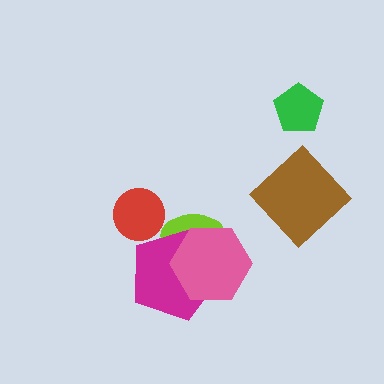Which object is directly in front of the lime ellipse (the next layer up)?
The magenta pentagon is directly in front of the lime ellipse.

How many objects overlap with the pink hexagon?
2 objects overlap with the pink hexagon.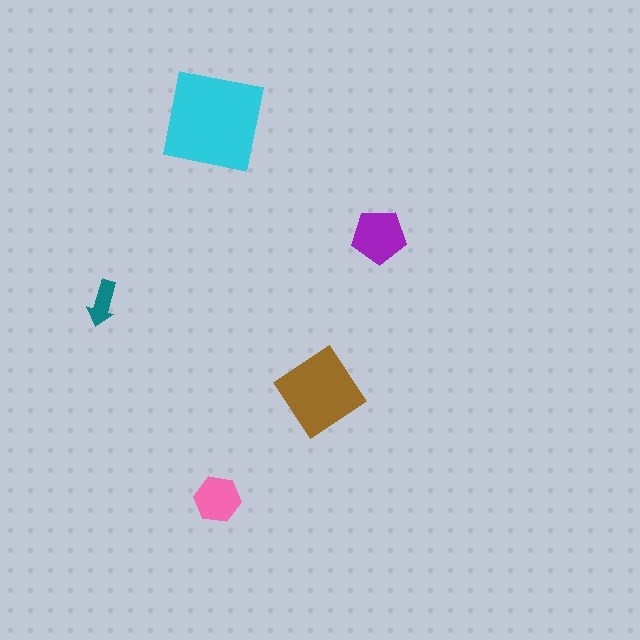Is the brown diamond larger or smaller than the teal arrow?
Larger.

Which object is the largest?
The cyan square.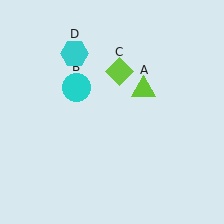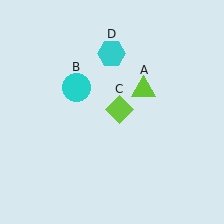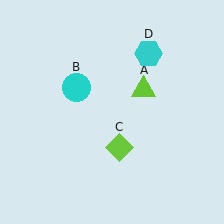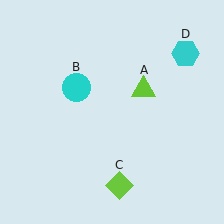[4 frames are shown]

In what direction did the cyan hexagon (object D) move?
The cyan hexagon (object D) moved right.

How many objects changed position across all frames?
2 objects changed position: lime diamond (object C), cyan hexagon (object D).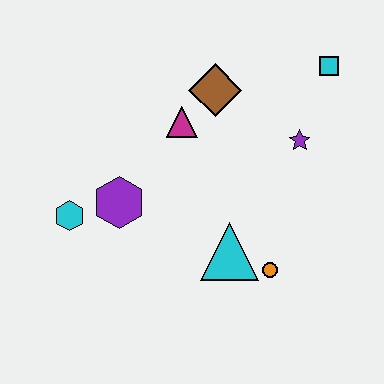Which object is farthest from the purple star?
The cyan hexagon is farthest from the purple star.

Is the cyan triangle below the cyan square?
Yes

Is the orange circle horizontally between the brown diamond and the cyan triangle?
No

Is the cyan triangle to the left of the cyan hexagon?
No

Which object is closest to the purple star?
The cyan square is closest to the purple star.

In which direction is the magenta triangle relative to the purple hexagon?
The magenta triangle is above the purple hexagon.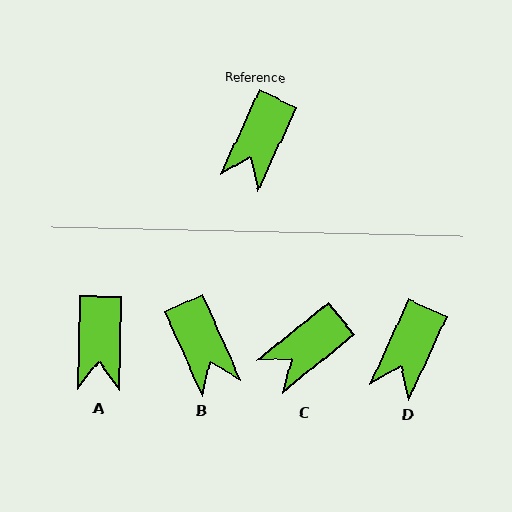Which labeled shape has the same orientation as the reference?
D.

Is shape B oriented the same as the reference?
No, it is off by about 49 degrees.